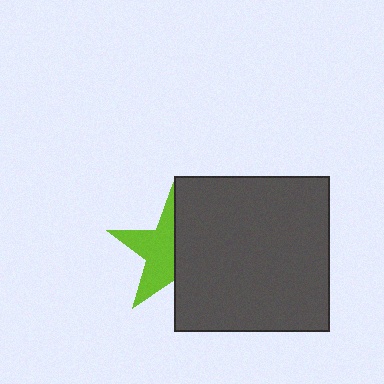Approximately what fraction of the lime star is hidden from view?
Roughly 50% of the lime star is hidden behind the dark gray square.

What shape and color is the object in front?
The object in front is a dark gray square.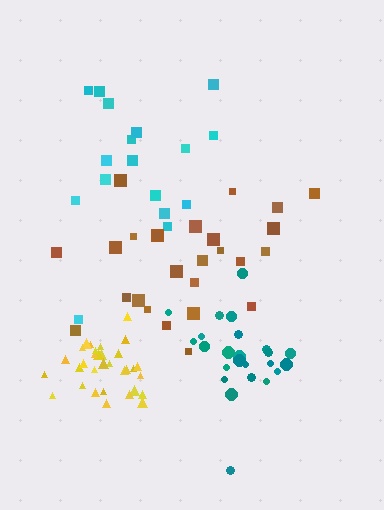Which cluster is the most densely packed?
Yellow.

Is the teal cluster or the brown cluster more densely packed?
Teal.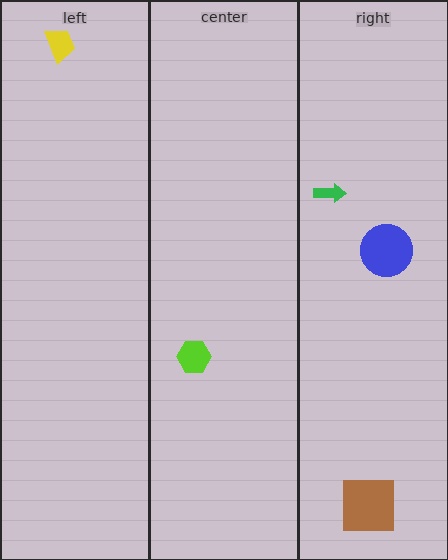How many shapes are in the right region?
3.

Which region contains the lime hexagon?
The center region.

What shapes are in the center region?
The lime hexagon.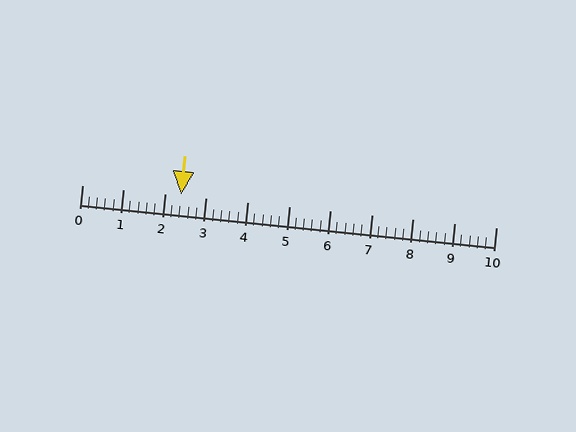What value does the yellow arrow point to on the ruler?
The yellow arrow points to approximately 2.4.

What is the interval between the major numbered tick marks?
The major tick marks are spaced 1 units apart.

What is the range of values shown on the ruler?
The ruler shows values from 0 to 10.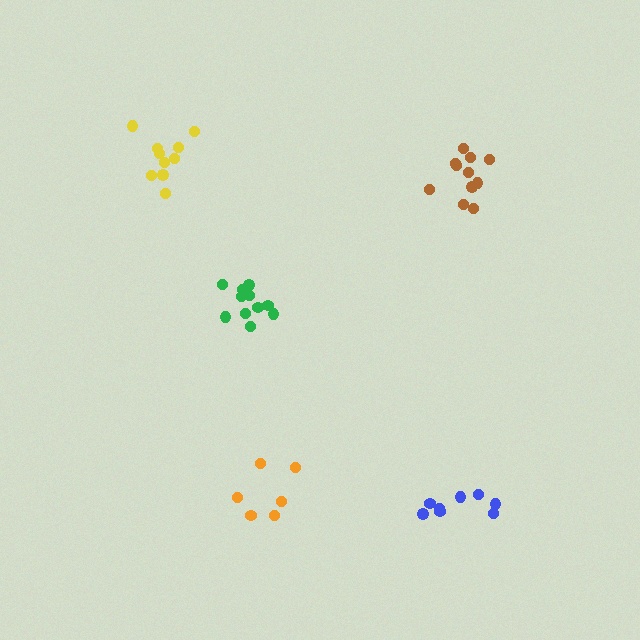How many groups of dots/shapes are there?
There are 5 groups.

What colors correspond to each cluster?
The clusters are colored: green, brown, blue, orange, yellow.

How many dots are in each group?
Group 1: 11 dots, Group 2: 11 dots, Group 3: 8 dots, Group 4: 6 dots, Group 5: 10 dots (46 total).